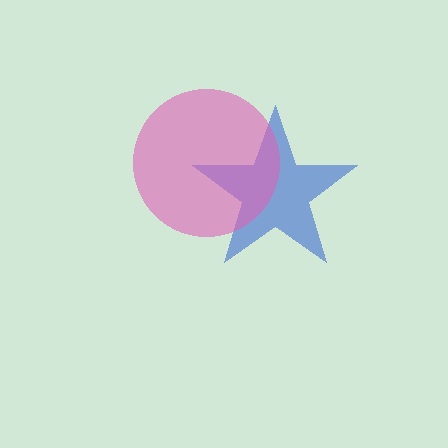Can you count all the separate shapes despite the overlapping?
Yes, there are 2 separate shapes.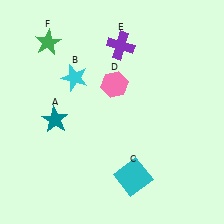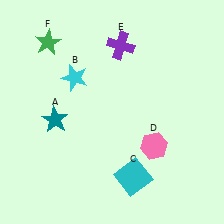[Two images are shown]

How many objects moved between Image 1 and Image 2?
1 object moved between the two images.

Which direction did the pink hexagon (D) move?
The pink hexagon (D) moved down.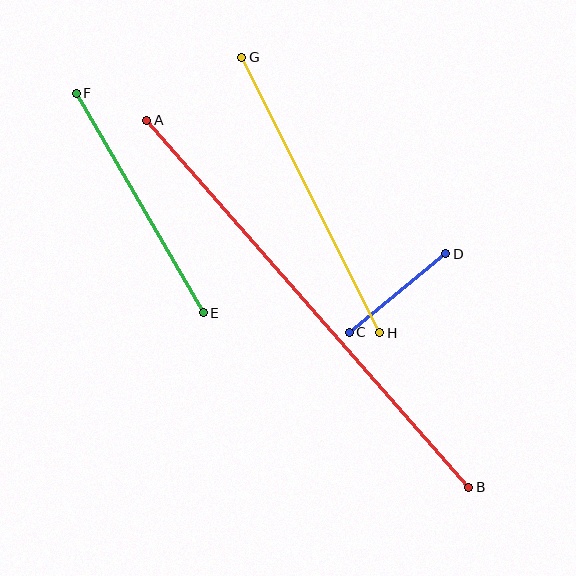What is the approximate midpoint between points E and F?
The midpoint is at approximately (140, 203) pixels.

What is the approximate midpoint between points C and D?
The midpoint is at approximately (397, 293) pixels.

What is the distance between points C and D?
The distance is approximately 124 pixels.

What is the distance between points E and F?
The distance is approximately 254 pixels.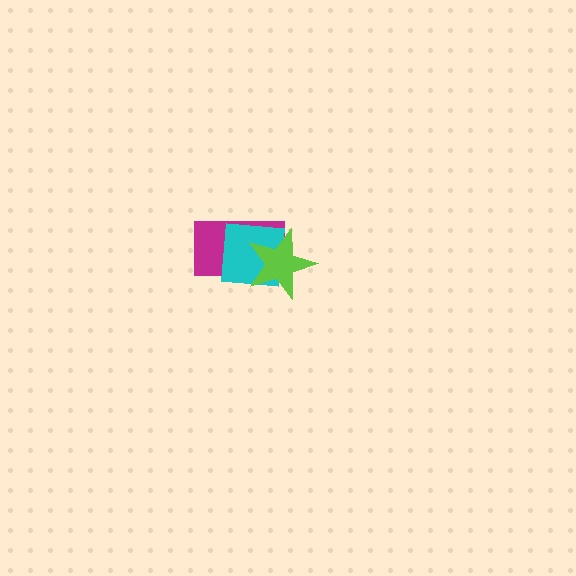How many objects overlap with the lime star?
2 objects overlap with the lime star.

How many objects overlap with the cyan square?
2 objects overlap with the cyan square.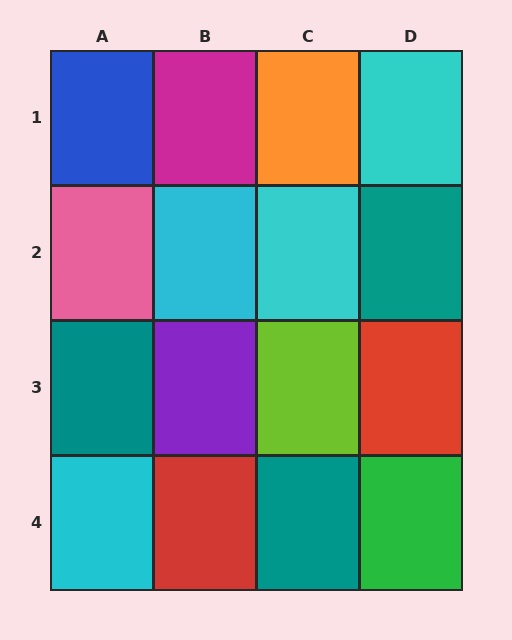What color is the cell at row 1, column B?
Magenta.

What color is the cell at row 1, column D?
Cyan.